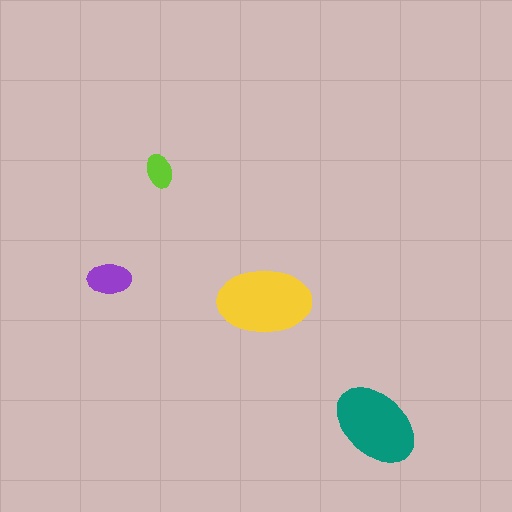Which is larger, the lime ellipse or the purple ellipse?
The purple one.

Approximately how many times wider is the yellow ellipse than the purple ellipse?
About 2 times wider.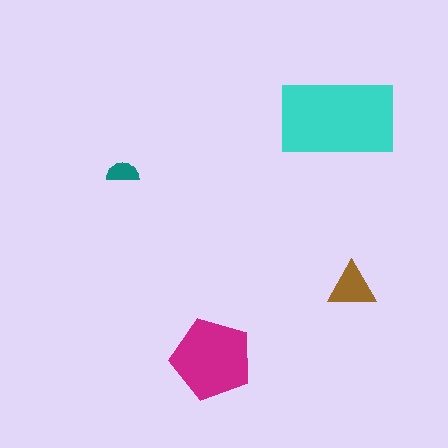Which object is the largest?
The cyan rectangle.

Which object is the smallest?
The teal semicircle.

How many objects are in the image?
There are 4 objects in the image.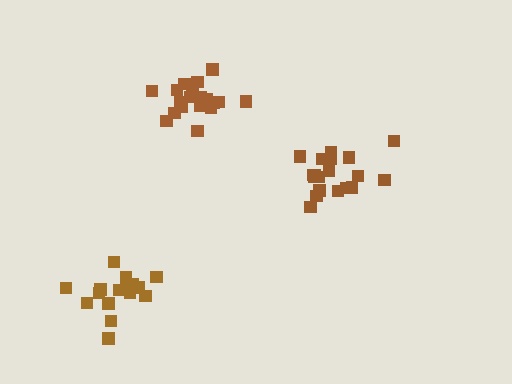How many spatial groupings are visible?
There are 3 spatial groupings.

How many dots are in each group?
Group 1: 20 dots, Group 2: 15 dots, Group 3: 20 dots (55 total).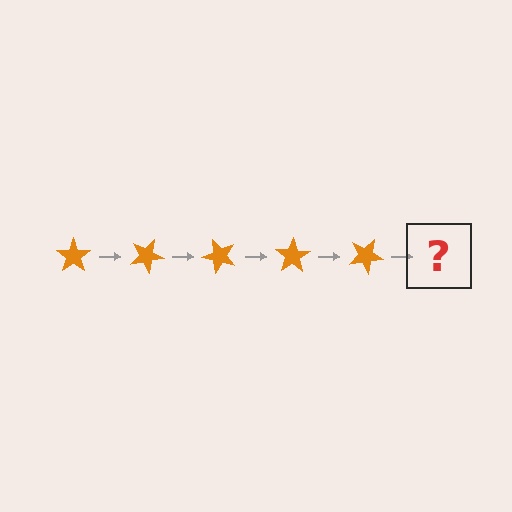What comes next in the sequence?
The next element should be an orange star rotated 125 degrees.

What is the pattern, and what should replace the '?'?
The pattern is that the star rotates 25 degrees each step. The '?' should be an orange star rotated 125 degrees.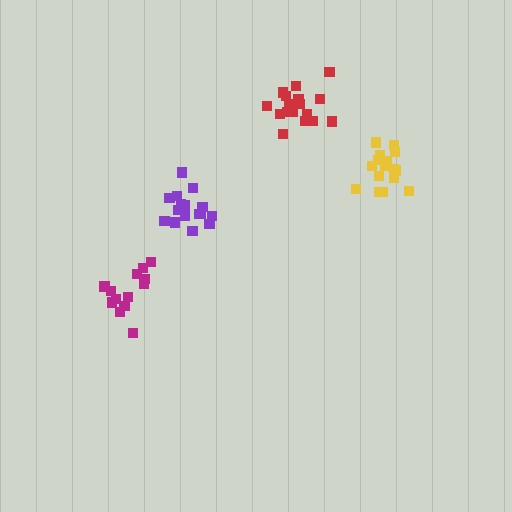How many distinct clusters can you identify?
There are 4 distinct clusters.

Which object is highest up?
The red cluster is topmost.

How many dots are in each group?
Group 1: 13 dots, Group 2: 16 dots, Group 3: 18 dots, Group 4: 16 dots (63 total).